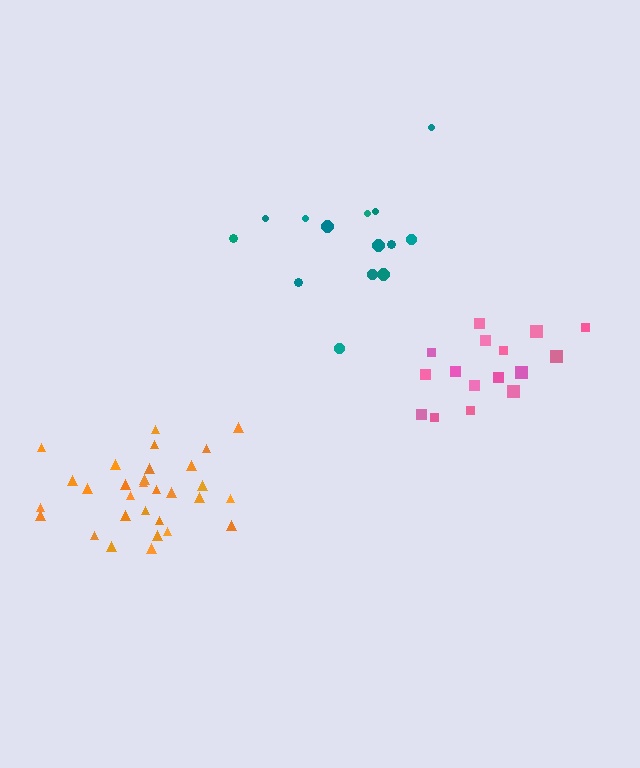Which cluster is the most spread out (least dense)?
Teal.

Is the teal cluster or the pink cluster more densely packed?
Pink.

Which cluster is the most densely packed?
Orange.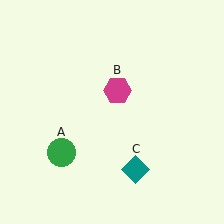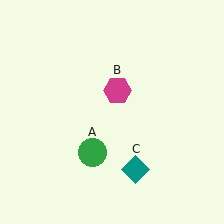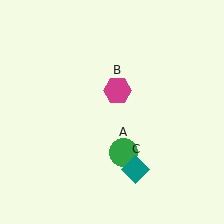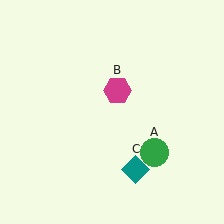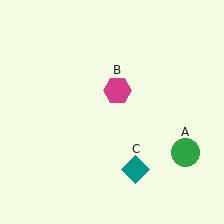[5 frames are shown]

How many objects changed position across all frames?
1 object changed position: green circle (object A).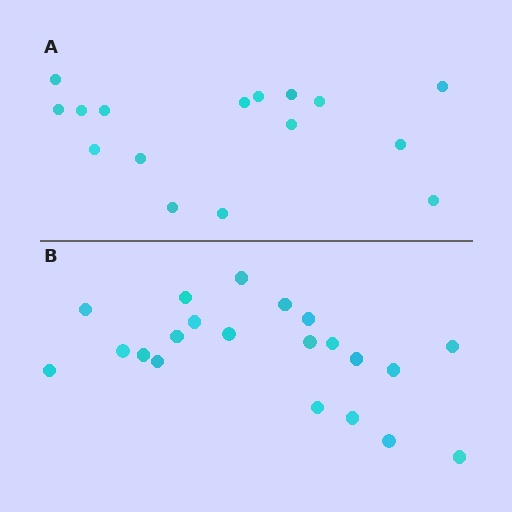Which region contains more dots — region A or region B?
Region B (the bottom region) has more dots.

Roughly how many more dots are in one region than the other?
Region B has about 5 more dots than region A.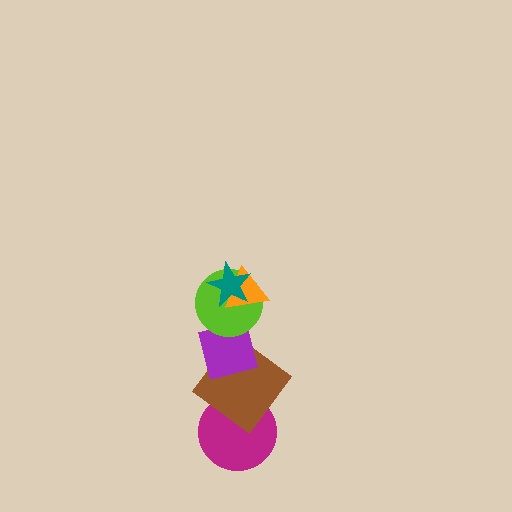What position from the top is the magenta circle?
The magenta circle is 6th from the top.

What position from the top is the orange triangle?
The orange triangle is 2nd from the top.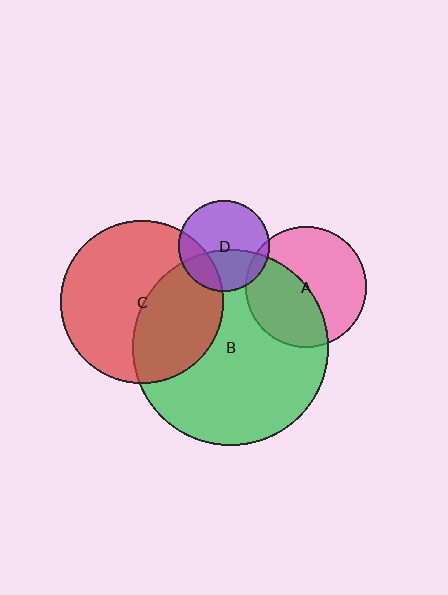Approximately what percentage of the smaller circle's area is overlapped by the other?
Approximately 40%.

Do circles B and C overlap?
Yes.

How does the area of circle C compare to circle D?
Approximately 3.2 times.